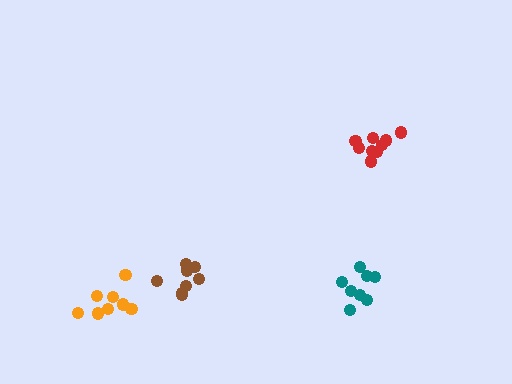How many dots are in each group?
Group 1: 8 dots, Group 2: 8 dots, Group 3: 9 dots, Group 4: 8 dots (33 total).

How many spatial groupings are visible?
There are 4 spatial groupings.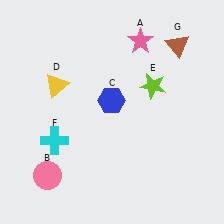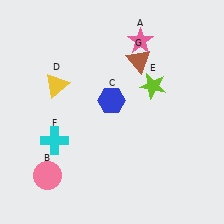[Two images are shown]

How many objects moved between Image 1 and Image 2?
1 object moved between the two images.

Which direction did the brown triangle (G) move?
The brown triangle (G) moved left.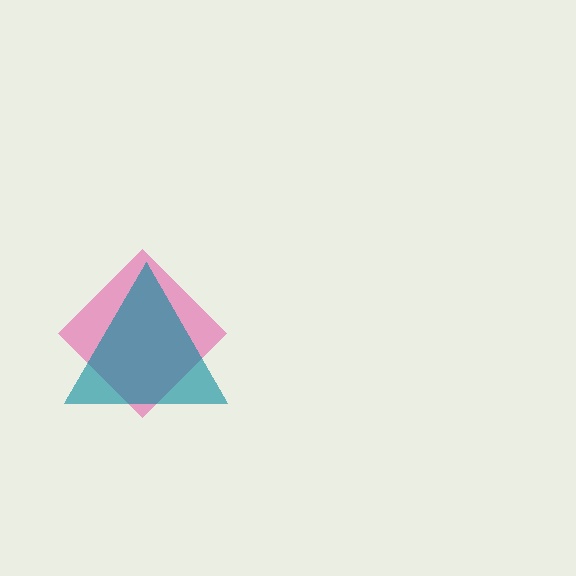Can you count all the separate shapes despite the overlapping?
Yes, there are 2 separate shapes.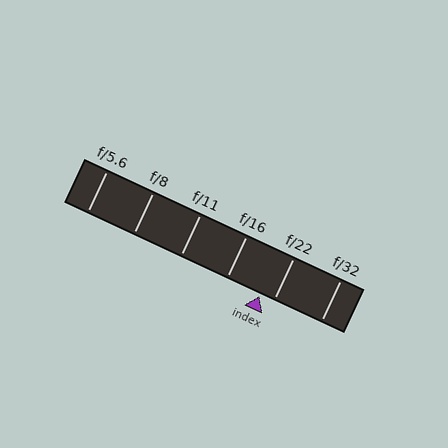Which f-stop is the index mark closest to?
The index mark is closest to f/22.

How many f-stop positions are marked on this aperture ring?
There are 6 f-stop positions marked.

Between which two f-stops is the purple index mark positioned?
The index mark is between f/16 and f/22.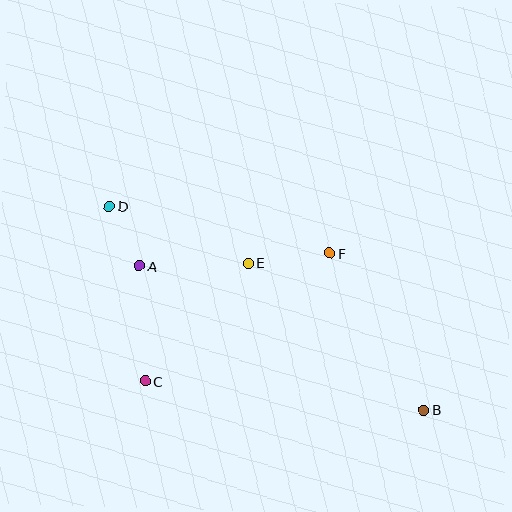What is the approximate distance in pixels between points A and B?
The distance between A and B is approximately 318 pixels.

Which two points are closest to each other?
Points A and D are closest to each other.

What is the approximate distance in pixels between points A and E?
The distance between A and E is approximately 108 pixels.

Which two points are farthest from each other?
Points B and D are farthest from each other.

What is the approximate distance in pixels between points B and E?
The distance between B and E is approximately 229 pixels.